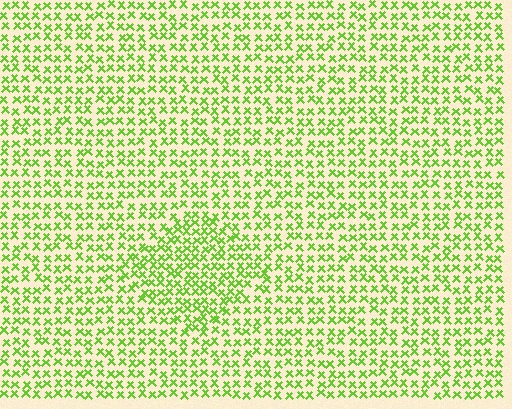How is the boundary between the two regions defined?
The boundary is defined by a change in element density (approximately 1.5x ratio). All elements are the same color, size, and shape.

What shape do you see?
I see a diamond.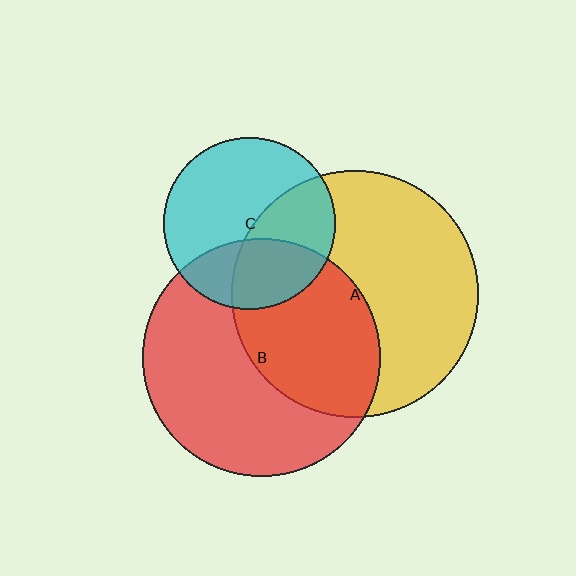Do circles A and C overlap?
Yes.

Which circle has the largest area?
Circle A (yellow).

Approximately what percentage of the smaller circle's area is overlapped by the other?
Approximately 40%.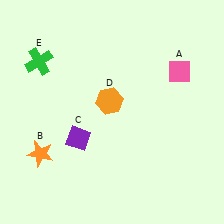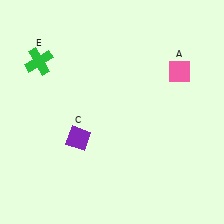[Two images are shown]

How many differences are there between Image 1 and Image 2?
There are 2 differences between the two images.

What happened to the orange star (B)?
The orange star (B) was removed in Image 2. It was in the bottom-left area of Image 1.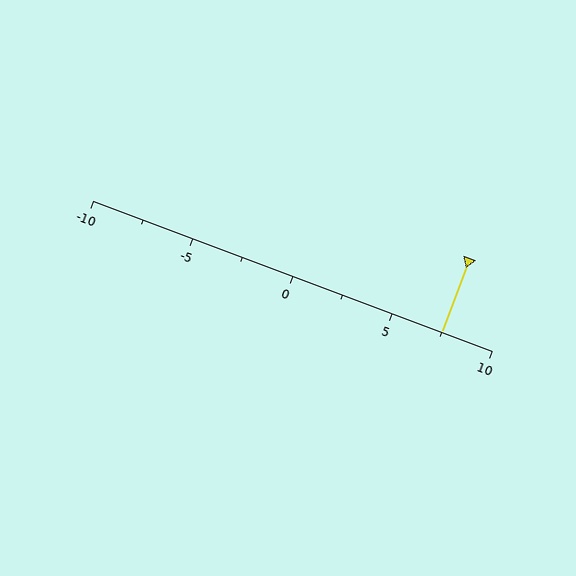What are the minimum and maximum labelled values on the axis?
The axis runs from -10 to 10.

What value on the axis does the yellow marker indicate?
The marker indicates approximately 7.5.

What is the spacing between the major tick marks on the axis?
The major ticks are spaced 5 apart.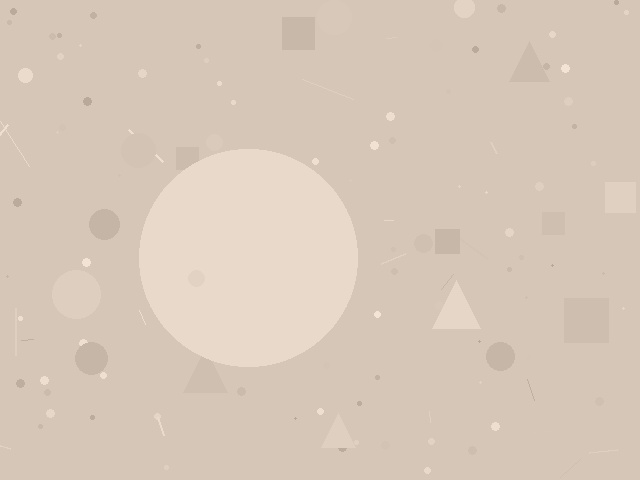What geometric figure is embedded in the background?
A circle is embedded in the background.